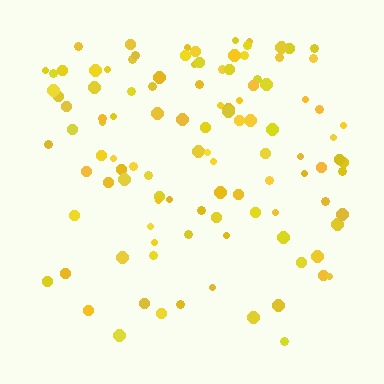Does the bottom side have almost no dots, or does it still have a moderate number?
Still a moderate number, just noticeably fewer than the top.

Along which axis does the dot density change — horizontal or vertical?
Vertical.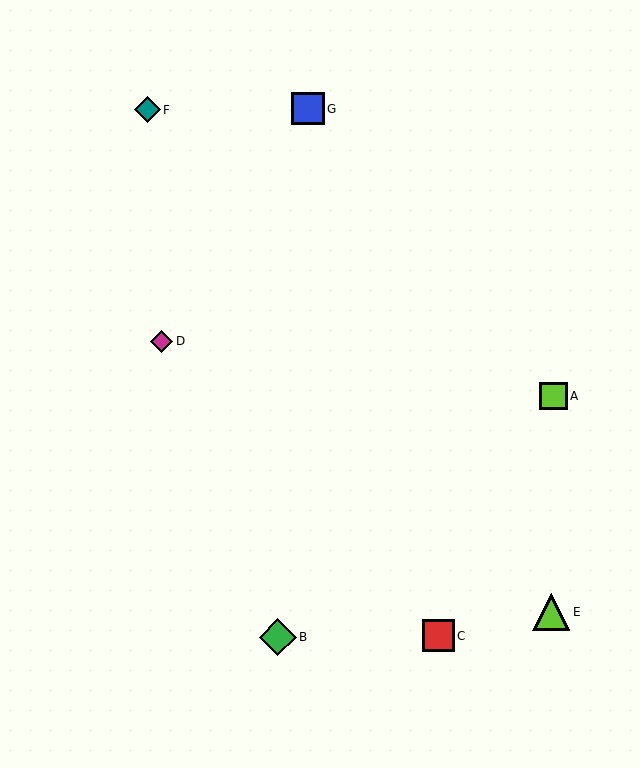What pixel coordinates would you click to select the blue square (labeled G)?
Click at (308, 109) to select the blue square G.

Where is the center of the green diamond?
The center of the green diamond is at (278, 637).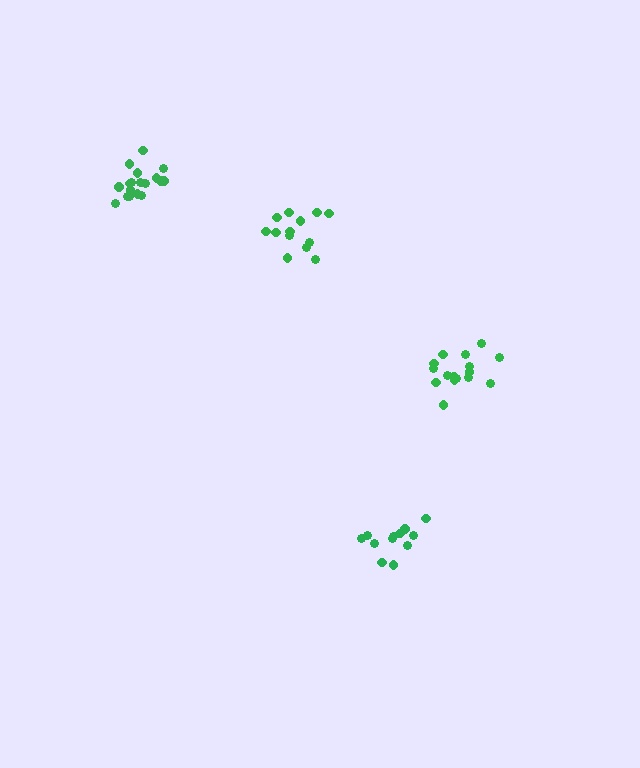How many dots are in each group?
Group 1: 16 dots, Group 2: 12 dots, Group 3: 13 dots, Group 4: 18 dots (59 total).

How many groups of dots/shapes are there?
There are 4 groups.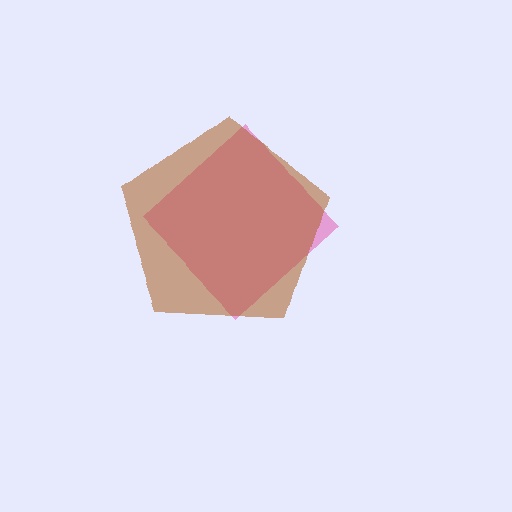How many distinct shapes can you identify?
There are 2 distinct shapes: a pink diamond, a brown pentagon.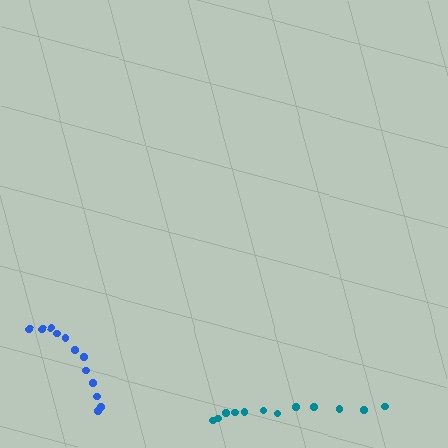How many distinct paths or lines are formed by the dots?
There are 2 distinct paths.